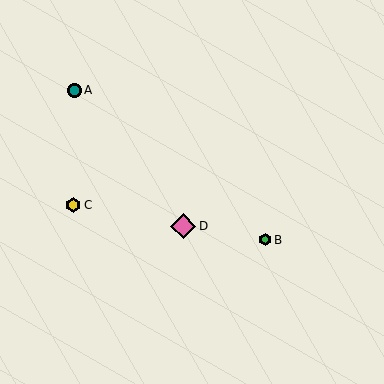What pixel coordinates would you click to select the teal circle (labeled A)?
Click at (74, 90) to select the teal circle A.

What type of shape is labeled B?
Shape B is a green hexagon.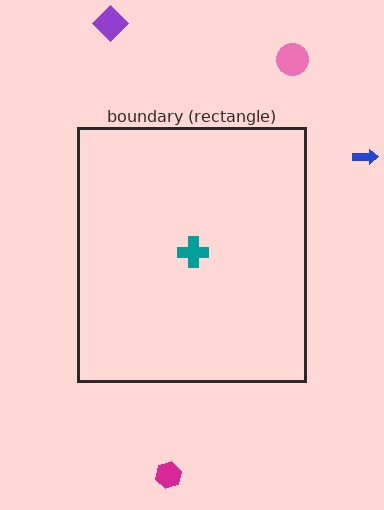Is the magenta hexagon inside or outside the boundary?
Outside.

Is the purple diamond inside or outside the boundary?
Outside.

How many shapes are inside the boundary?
1 inside, 4 outside.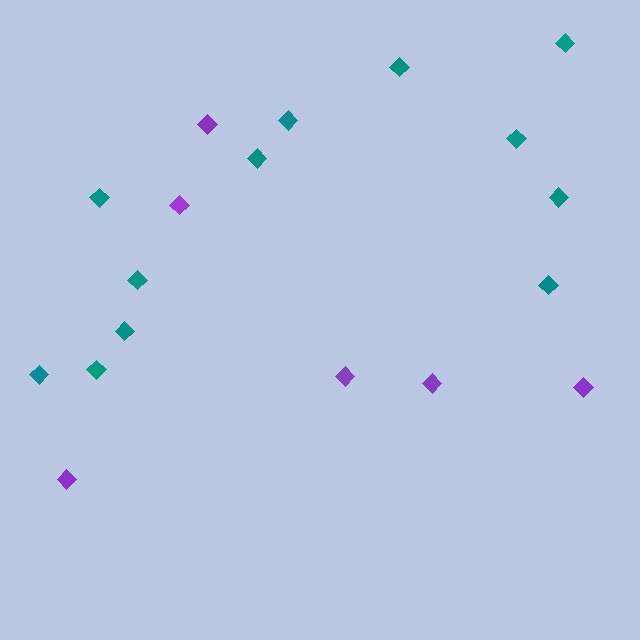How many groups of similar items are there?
There are 2 groups: one group of purple diamonds (6) and one group of teal diamonds (12).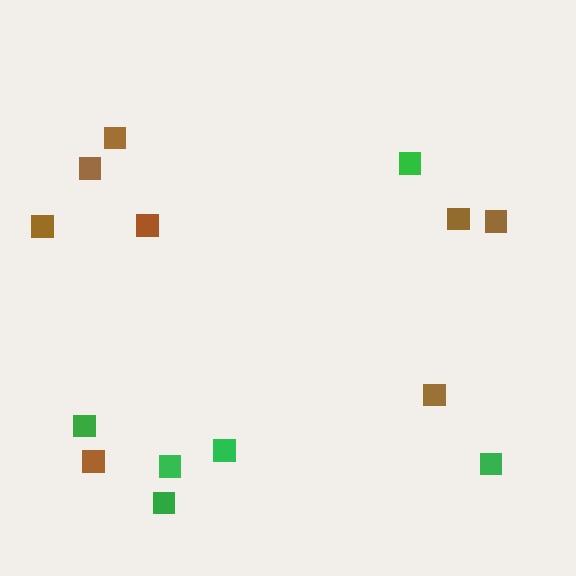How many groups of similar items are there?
There are 2 groups: one group of brown squares (8) and one group of green squares (6).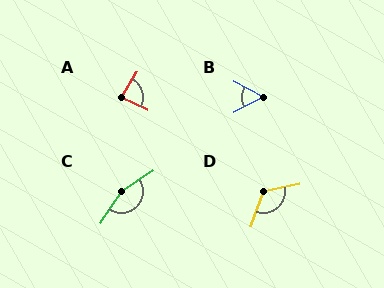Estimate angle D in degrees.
Approximately 120 degrees.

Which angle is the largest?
C, at approximately 157 degrees.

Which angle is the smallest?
B, at approximately 55 degrees.